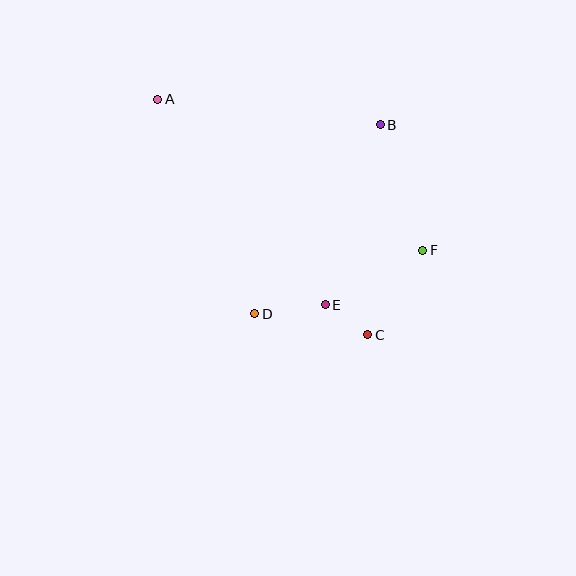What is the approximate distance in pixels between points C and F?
The distance between C and F is approximately 101 pixels.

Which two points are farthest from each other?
Points A and C are farthest from each other.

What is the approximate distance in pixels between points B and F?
The distance between B and F is approximately 132 pixels.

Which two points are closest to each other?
Points C and E are closest to each other.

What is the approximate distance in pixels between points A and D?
The distance between A and D is approximately 235 pixels.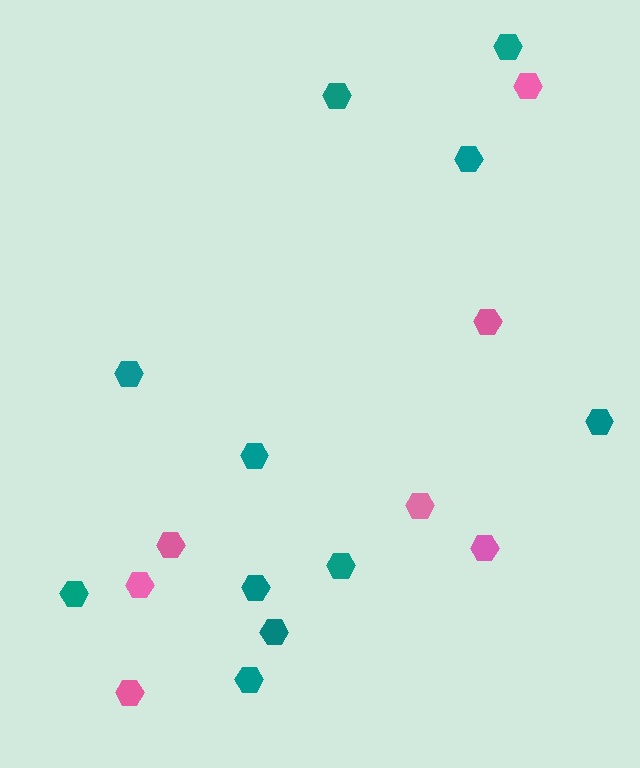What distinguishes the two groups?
There are 2 groups: one group of pink hexagons (7) and one group of teal hexagons (11).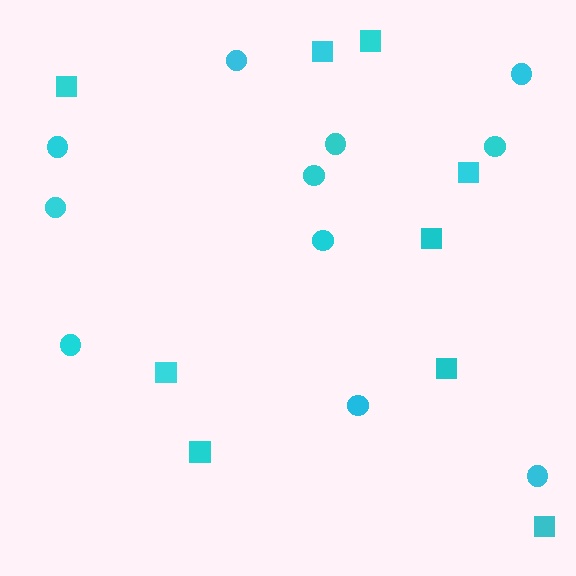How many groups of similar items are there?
There are 2 groups: one group of circles (11) and one group of squares (9).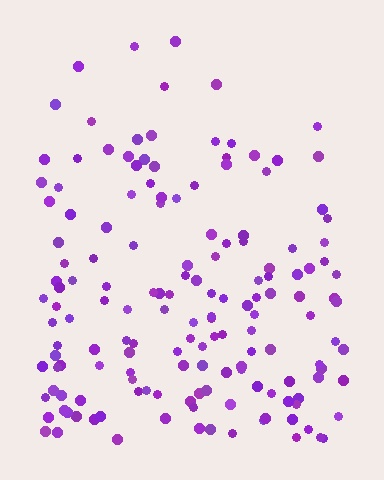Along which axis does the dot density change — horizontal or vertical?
Vertical.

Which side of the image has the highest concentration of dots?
The bottom.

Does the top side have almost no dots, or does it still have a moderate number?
Still a moderate number, just noticeably fewer than the bottom.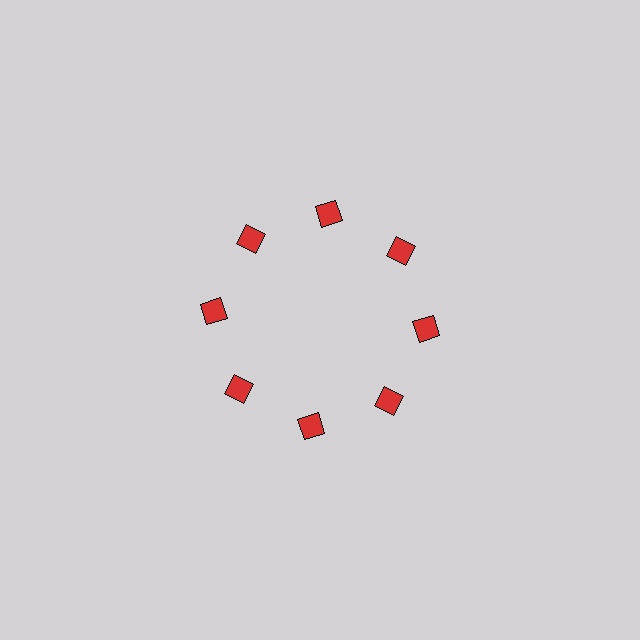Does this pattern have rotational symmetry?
Yes, this pattern has 8-fold rotational symmetry. It looks the same after rotating 45 degrees around the center.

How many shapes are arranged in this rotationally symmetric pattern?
There are 8 shapes, arranged in 8 groups of 1.